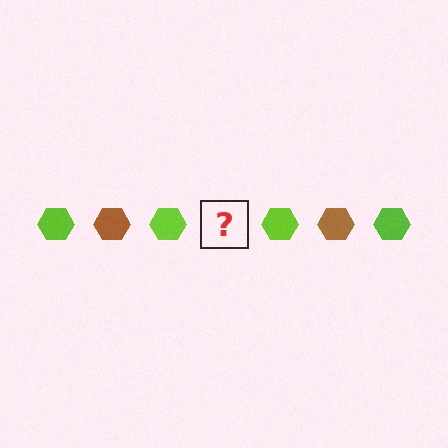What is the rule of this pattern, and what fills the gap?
The rule is that the pattern cycles through lime, brown hexagons. The gap should be filled with a brown hexagon.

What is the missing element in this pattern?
The missing element is a brown hexagon.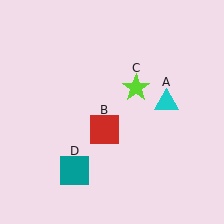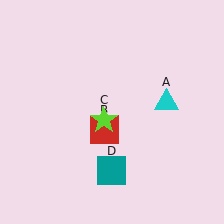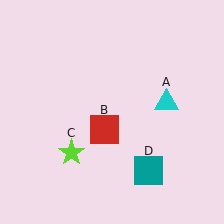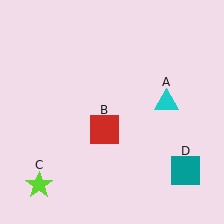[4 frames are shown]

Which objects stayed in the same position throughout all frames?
Cyan triangle (object A) and red square (object B) remained stationary.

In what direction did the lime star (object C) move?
The lime star (object C) moved down and to the left.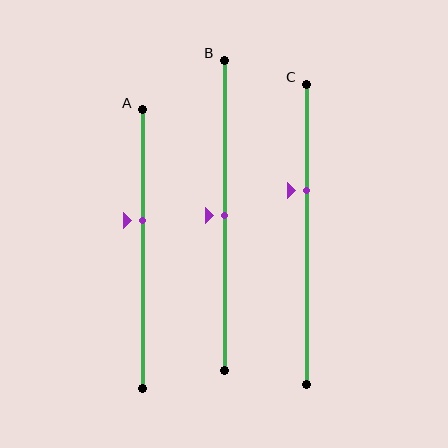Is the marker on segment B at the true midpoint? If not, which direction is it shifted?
Yes, the marker on segment B is at the true midpoint.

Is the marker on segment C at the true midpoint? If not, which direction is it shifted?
No, the marker on segment C is shifted upward by about 15% of the segment length.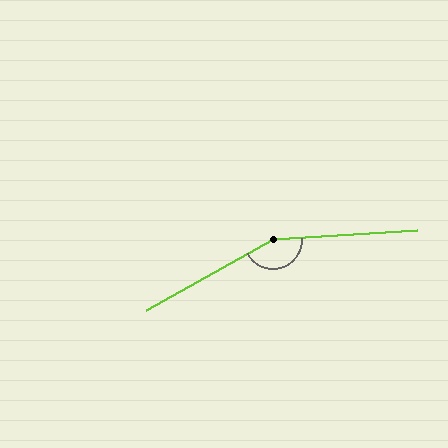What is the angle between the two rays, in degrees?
Approximately 155 degrees.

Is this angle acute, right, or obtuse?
It is obtuse.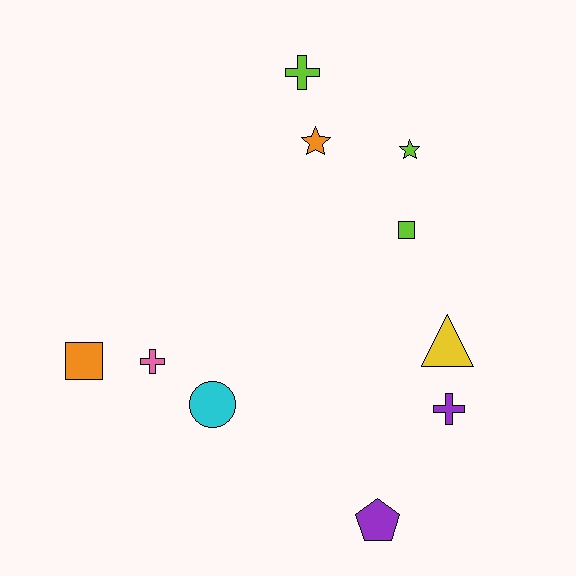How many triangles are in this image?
There is 1 triangle.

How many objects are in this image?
There are 10 objects.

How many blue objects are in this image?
There are no blue objects.